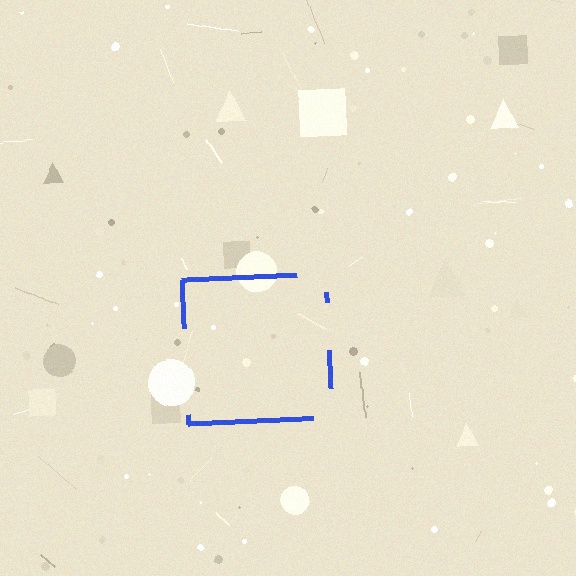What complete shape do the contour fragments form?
The contour fragments form a square.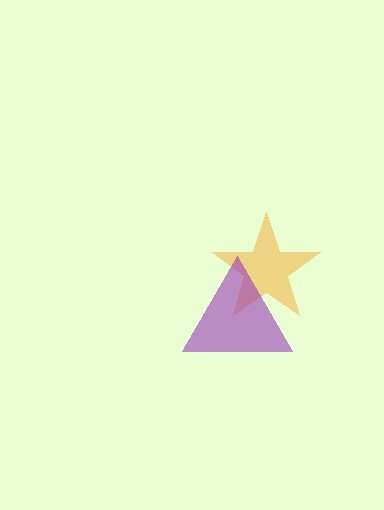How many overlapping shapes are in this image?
There are 2 overlapping shapes in the image.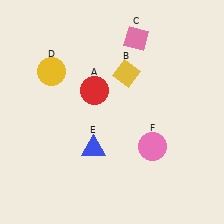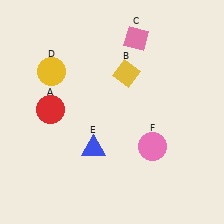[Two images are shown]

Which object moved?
The red circle (A) moved left.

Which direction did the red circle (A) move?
The red circle (A) moved left.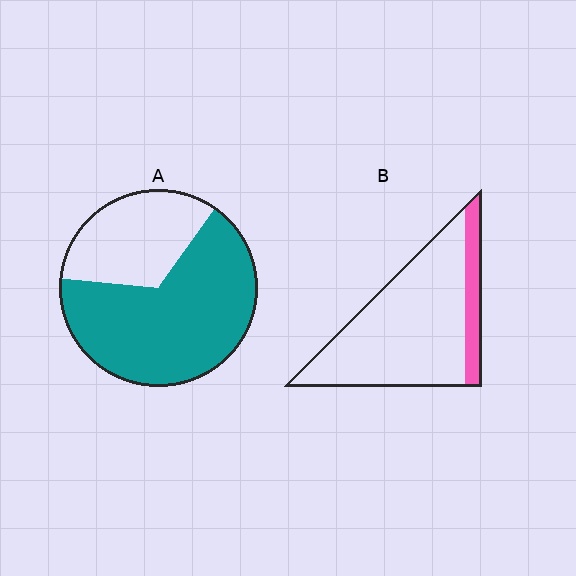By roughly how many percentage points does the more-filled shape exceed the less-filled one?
By roughly 50 percentage points (A over B).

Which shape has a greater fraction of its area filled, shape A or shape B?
Shape A.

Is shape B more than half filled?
No.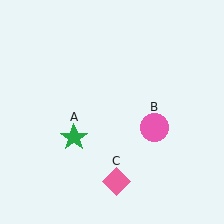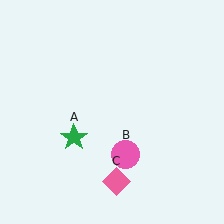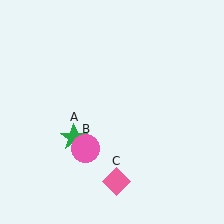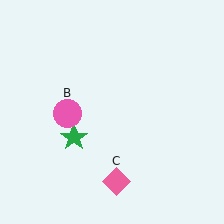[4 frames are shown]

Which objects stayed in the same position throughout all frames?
Green star (object A) and pink diamond (object C) remained stationary.